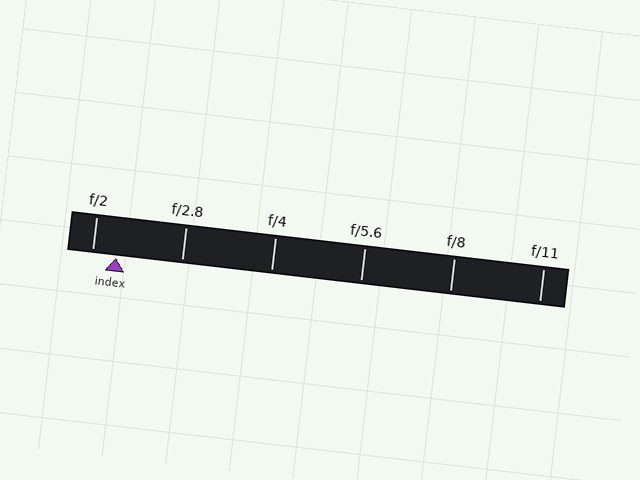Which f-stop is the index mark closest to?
The index mark is closest to f/2.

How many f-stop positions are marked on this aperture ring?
There are 6 f-stop positions marked.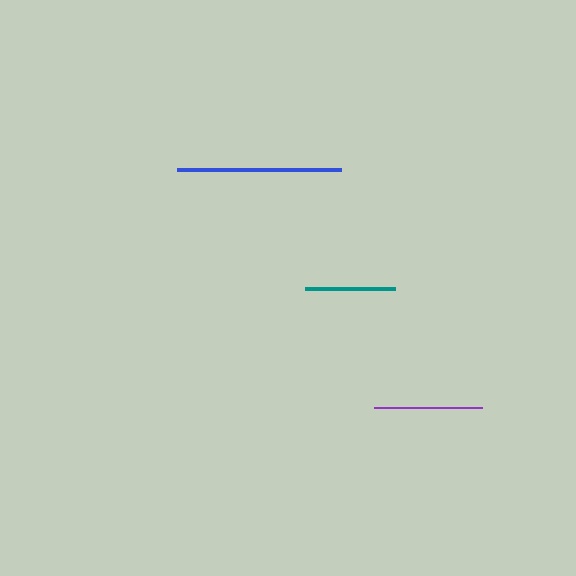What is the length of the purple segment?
The purple segment is approximately 108 pixels long.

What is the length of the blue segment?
The blue segment is approximately 163 pixels long.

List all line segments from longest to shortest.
From longest to shortest: blue, purple, teal.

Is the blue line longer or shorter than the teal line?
The blue line is longer than the teal line.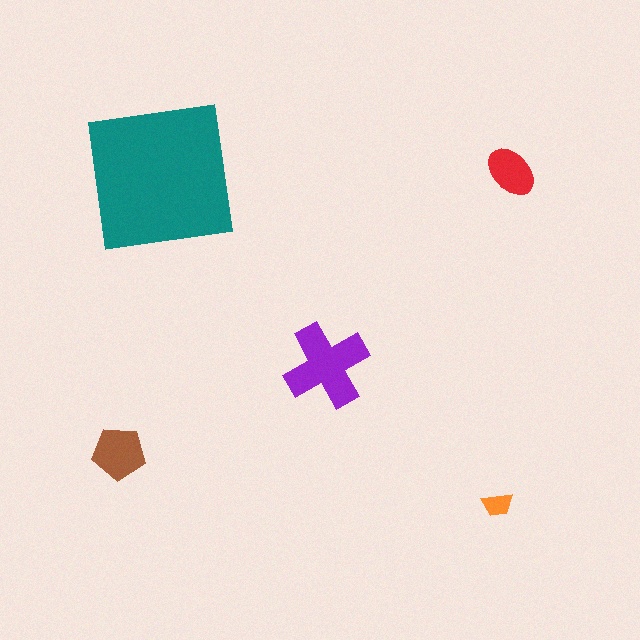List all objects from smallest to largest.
The orange trapezoid, the red ellipse, the brown pentagon, the purple cross, the teal square.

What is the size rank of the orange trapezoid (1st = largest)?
5th.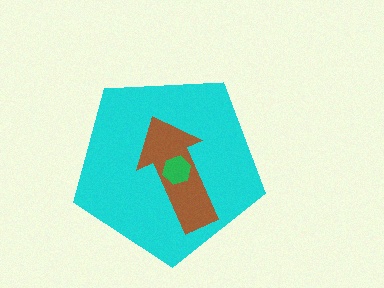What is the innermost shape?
The green hexagon.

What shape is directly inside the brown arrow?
The green hexagon.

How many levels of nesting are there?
3.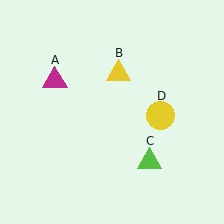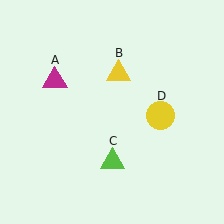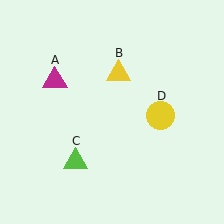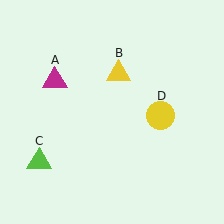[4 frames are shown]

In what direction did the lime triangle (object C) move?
The lime triangle (object C) moved left.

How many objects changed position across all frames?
1 object changed position: lime triangle (object C).